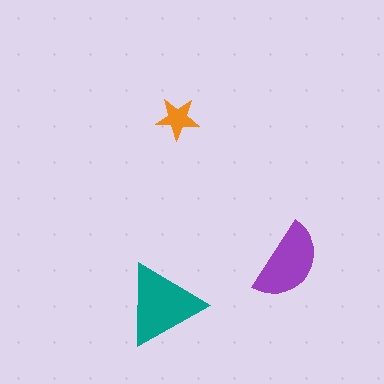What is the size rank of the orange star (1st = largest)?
3rd.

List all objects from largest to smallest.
The teal triangle, the purple semicircle, the orange star.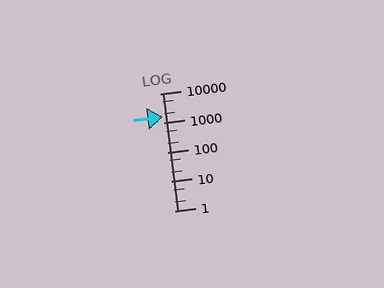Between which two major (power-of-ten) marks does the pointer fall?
The pointer is between 1000 and 10000.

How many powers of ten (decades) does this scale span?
The scale spans 4 decades, from 1 to 10000.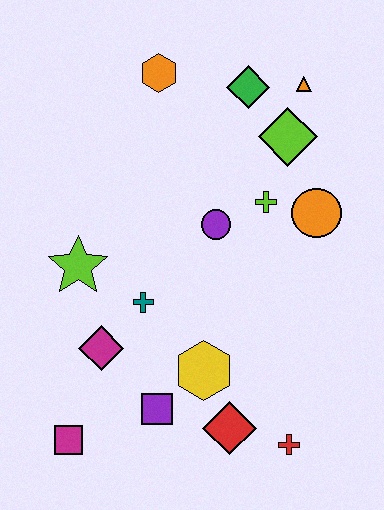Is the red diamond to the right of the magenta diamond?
Yes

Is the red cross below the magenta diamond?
Yes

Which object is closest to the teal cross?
The magenta diamond is closest to the teal cross.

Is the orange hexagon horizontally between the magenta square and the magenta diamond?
No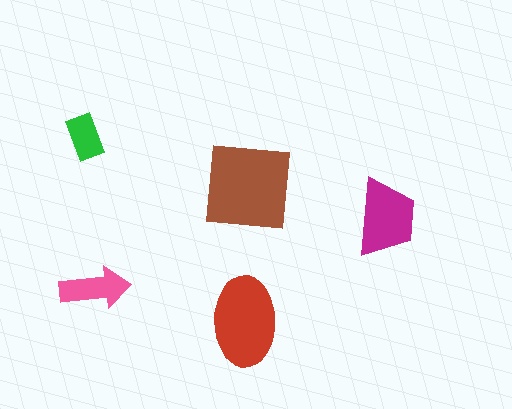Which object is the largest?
The brown square.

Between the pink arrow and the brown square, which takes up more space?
The brown square.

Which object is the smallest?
The green rectangle.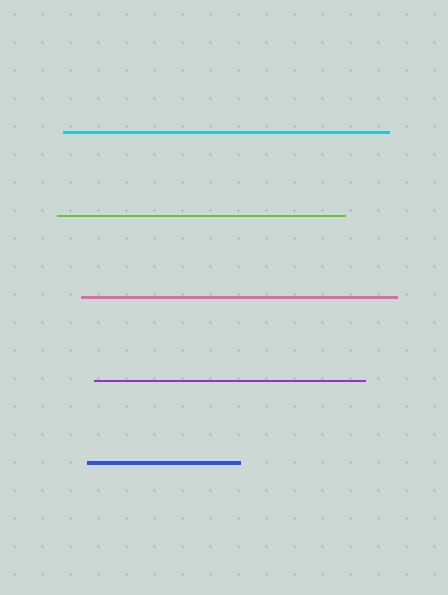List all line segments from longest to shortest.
From longest to shortest: cyan, pink, lime, purple, blue.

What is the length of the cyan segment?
The cyan segment is approximately 326 pixels long.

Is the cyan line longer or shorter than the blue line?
The cyan line is longer than the blue line.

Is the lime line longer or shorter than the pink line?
The pink line is longer than the lime line.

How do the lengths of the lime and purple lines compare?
The lime and purple lines are approximately the same length.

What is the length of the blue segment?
The blue segment is approximately 153 pixels long.